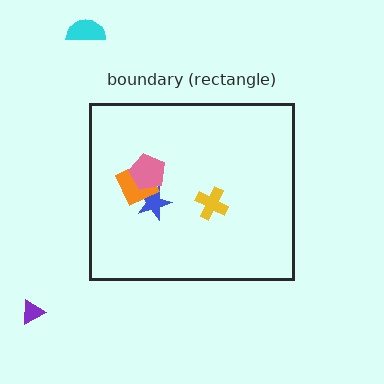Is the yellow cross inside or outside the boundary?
Inside.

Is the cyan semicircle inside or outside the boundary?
Outside.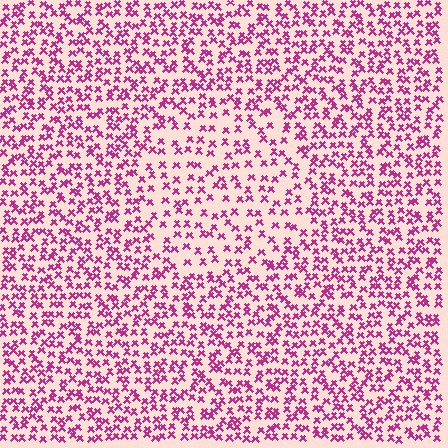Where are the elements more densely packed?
The elements are more densely packed outside the circle boundary.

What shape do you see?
I see a circle.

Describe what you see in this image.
The image contains small magenta elements arranged at two different densities. A circle-shaped region is visible where the elements are less densely packed than the surrounding area.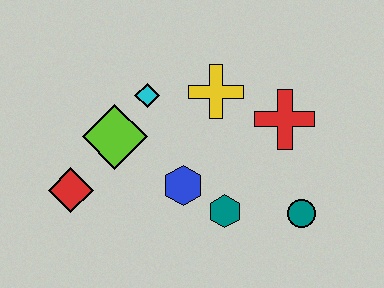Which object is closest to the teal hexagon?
The blue hexagon is closest to the teal hexagon.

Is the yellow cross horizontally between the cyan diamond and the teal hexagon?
Yes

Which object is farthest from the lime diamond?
The teal circle is farthest from the lime diamond.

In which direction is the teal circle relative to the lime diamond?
The teal circle is to the right of the lime diamond.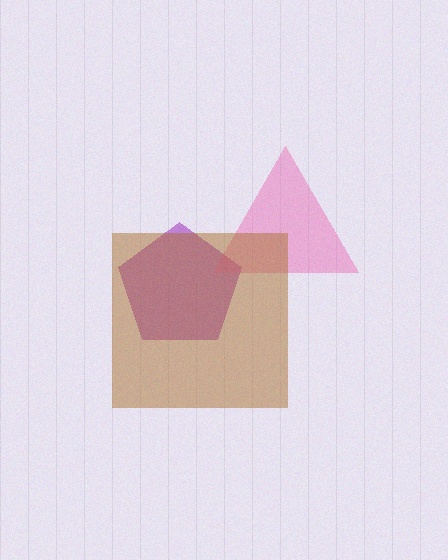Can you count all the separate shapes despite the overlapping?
Yes, there are 3 separate shapes.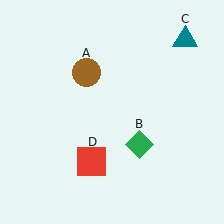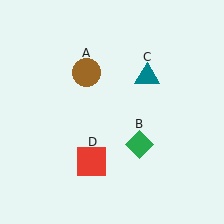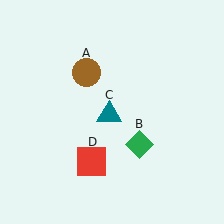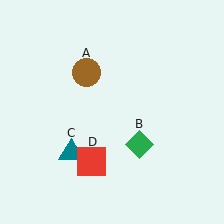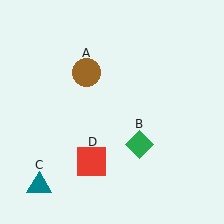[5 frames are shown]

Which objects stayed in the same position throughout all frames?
Brown circle (object A) and green diamond (object B) and red square (object D) remained stationary.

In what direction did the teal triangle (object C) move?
The teal triangle (object C) moved down and to the left.